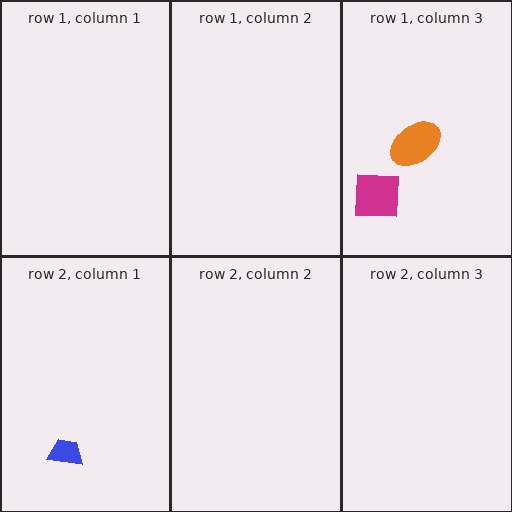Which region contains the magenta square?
The row 1, column 3 region.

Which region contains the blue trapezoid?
The row 2, column 1 region.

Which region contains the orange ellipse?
The row 1, column 3 region.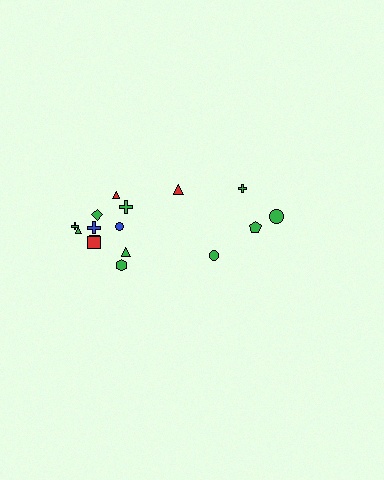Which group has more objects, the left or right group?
The left group.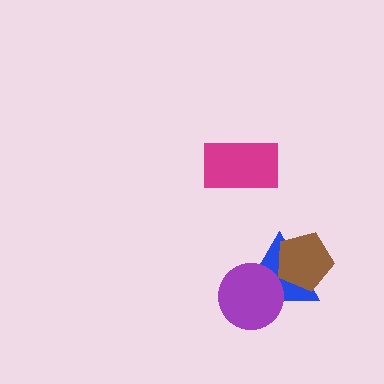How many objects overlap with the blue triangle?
2 objects overlap with the blue triangle.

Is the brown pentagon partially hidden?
No, no other shape covers it.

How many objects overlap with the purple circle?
1 object overlaps with the purple circle.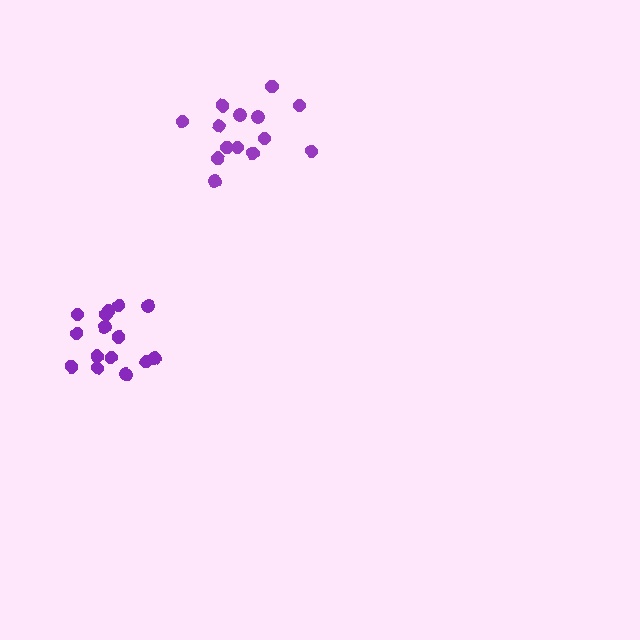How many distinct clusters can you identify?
There are 2 distinct clusters.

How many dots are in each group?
Group 1: 14 dots, Group 2: 15 dots (29 total).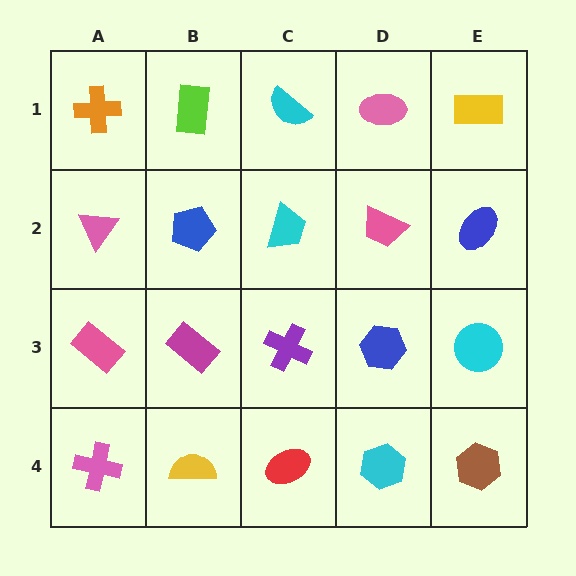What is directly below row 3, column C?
A red ellipse.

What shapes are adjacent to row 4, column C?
A purple cross (row 3, column C), a yellow semicircle (row 4, column B), a cyan hexagon (row 4, column D).